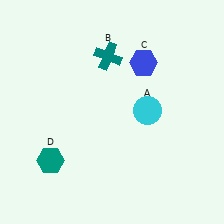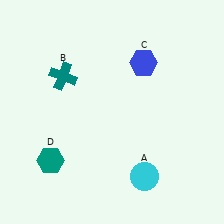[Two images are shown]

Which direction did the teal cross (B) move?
The teal cross (B) moved left.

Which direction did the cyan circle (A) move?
The cyan circle (A) moved down.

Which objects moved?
The objects that moved are: the cyan circle (A), the teal cross (B).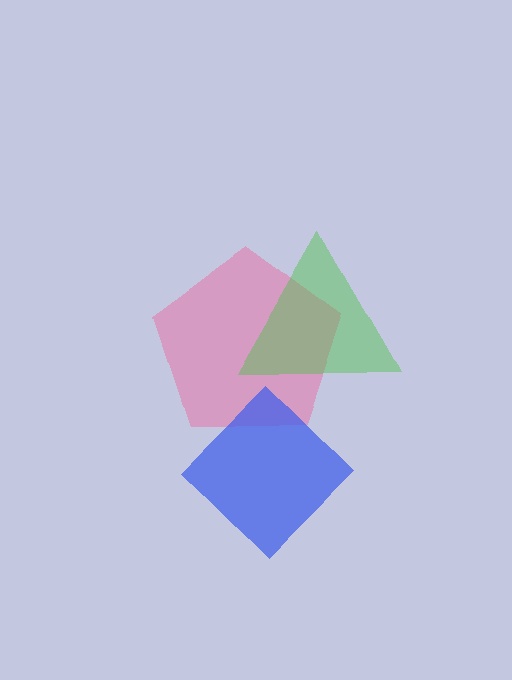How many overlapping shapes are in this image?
There are 3 overlapping shapes in the image.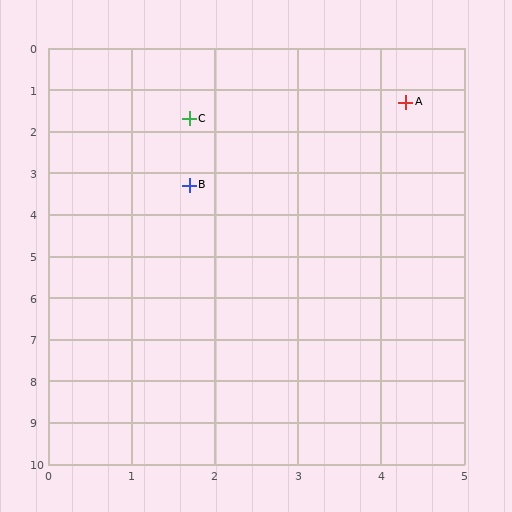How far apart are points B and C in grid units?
Points B and C are about 1.6 grid units apart.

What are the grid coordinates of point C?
Point C is at approximately (1.7, 1.7).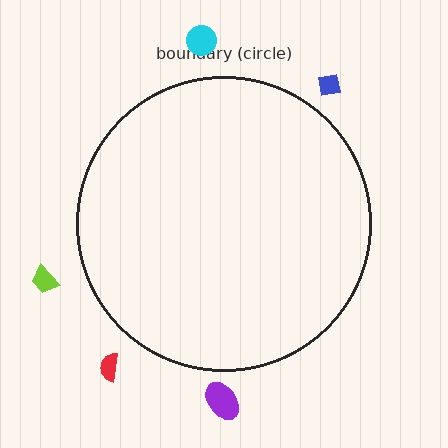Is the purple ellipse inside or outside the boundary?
Outside.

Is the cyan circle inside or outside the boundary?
Outside.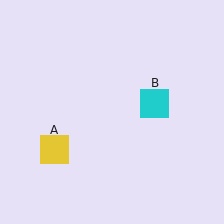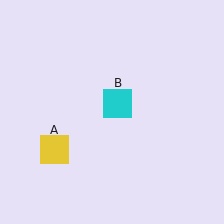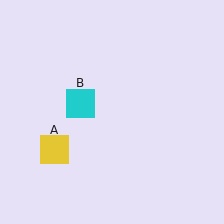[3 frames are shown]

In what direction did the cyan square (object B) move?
The cyan square (object B) moved left.